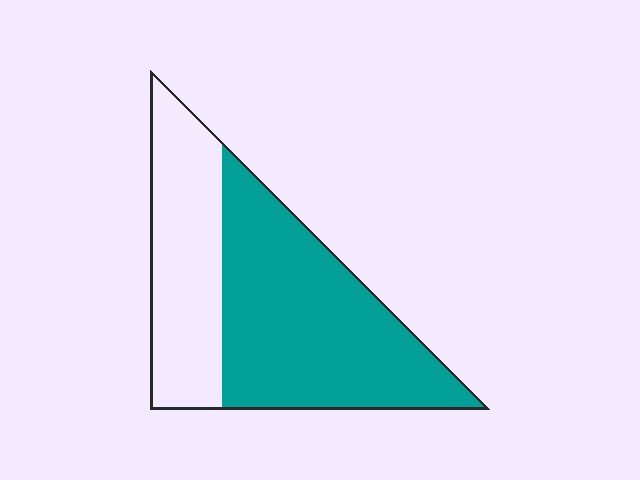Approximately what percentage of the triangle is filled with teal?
Approximately 60%.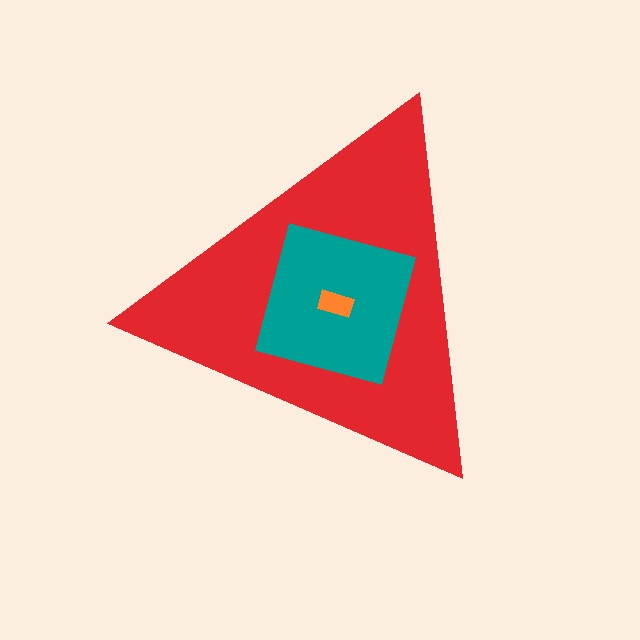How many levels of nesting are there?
3.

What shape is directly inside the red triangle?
The teal square.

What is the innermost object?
The orange rectangle.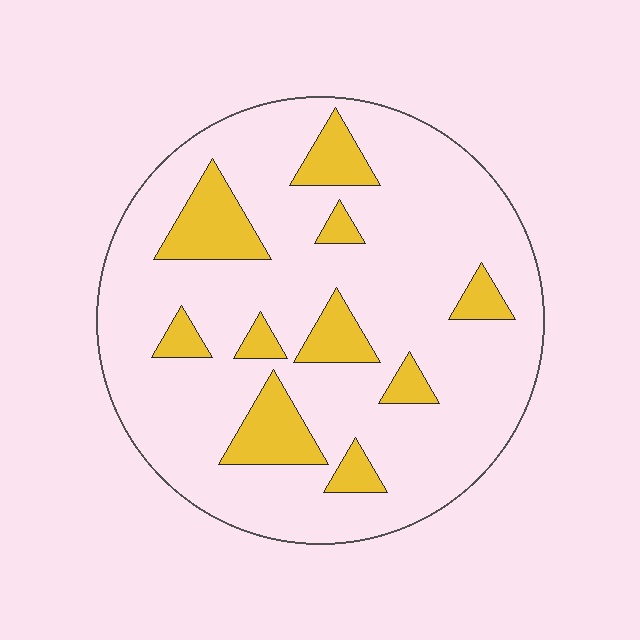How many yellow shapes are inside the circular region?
10.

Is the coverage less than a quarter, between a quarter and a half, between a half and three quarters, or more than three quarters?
Less than a quarter.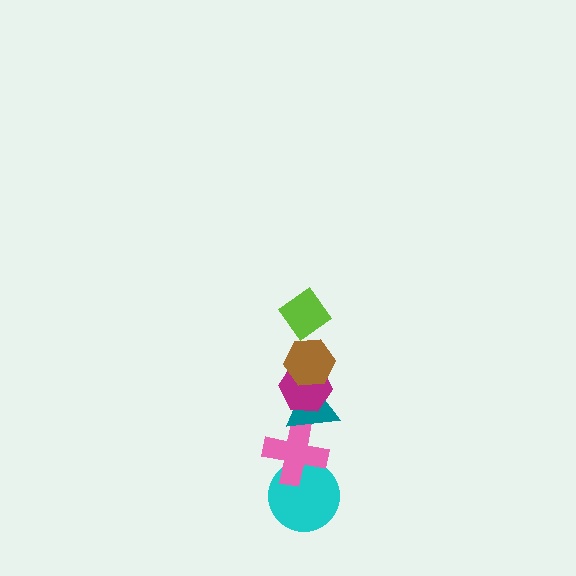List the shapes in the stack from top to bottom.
From top to bottom: the lime diamond, the brown hexagon, the magenta hexagon, the teal triangle, the pink cross, the cyan circle.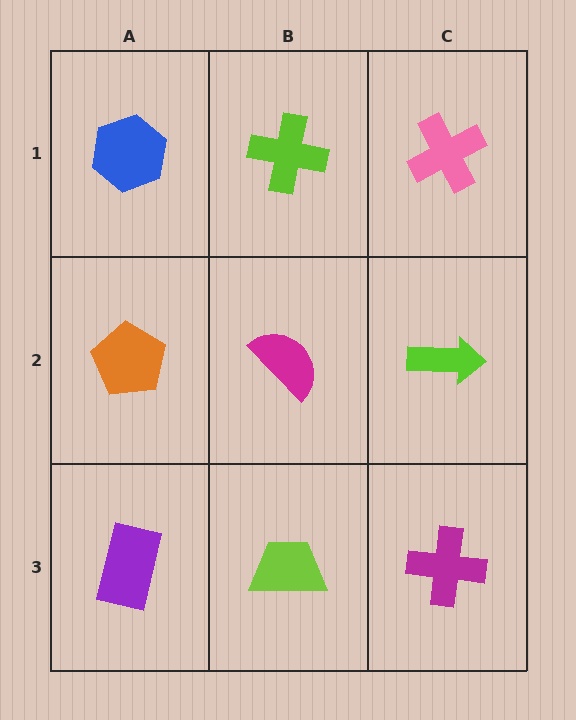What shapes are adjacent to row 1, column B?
A magenta semicircle (row 2, column B), a blue hexagon (row 1, column A), a pink cross (row 1, column C).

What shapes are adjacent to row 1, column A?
An orange pentagon (row 2, column A), a lime cross (row 1, column B).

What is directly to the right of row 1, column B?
A pink cross.